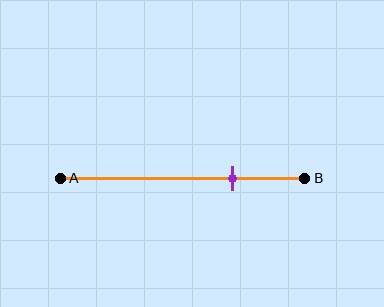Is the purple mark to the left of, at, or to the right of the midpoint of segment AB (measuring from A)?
The purple mark is to the right of the midpoint of segment AB.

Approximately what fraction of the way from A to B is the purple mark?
The purple mark is approximately 70% of the way from A to B.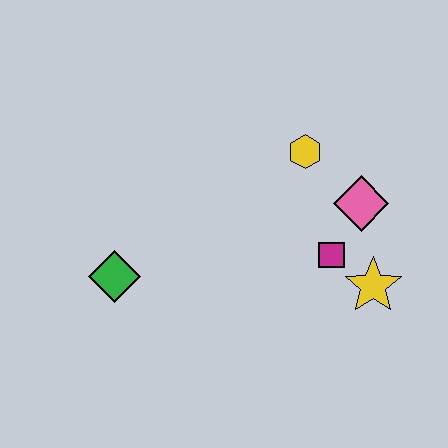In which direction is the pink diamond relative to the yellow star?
The pink diamond is above the yellow star.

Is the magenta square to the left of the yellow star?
Yes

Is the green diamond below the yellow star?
No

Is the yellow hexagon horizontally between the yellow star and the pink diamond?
No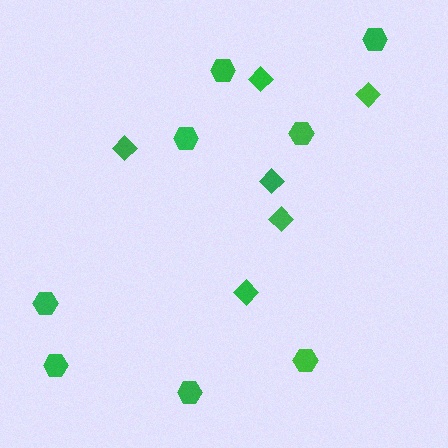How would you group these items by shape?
There are 2 groups: one group of diamonds (6) and one group of hexagons (8).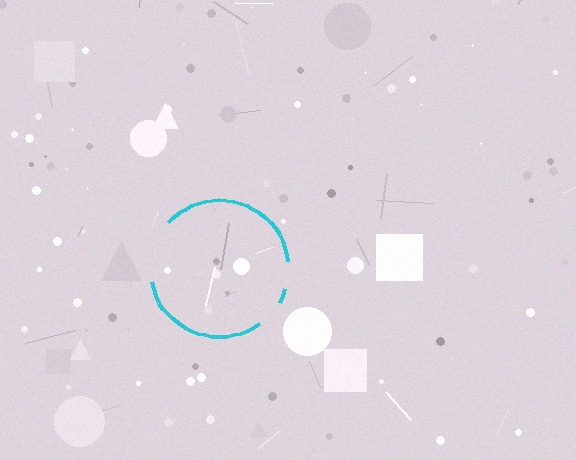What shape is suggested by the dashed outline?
The dashed outline suggests a circle.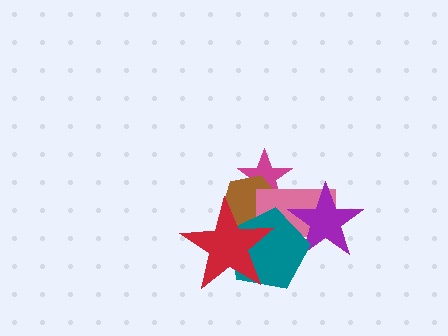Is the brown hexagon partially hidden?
Yes, it is partially covered by another shape.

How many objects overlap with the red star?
3 objects overlap with the red star.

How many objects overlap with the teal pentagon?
4 objects overlap with the teal pentagon.